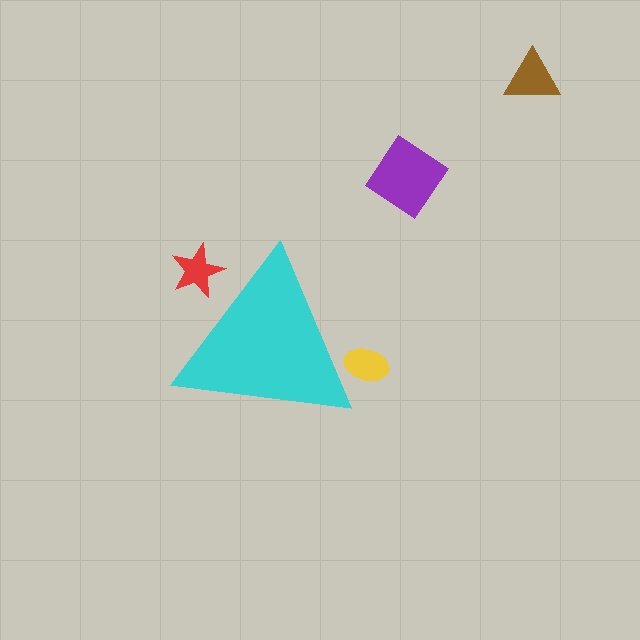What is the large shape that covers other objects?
A cyan triangle.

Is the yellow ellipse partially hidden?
Yes, the yellow ellipse is partially hidden behind the cyan triangle.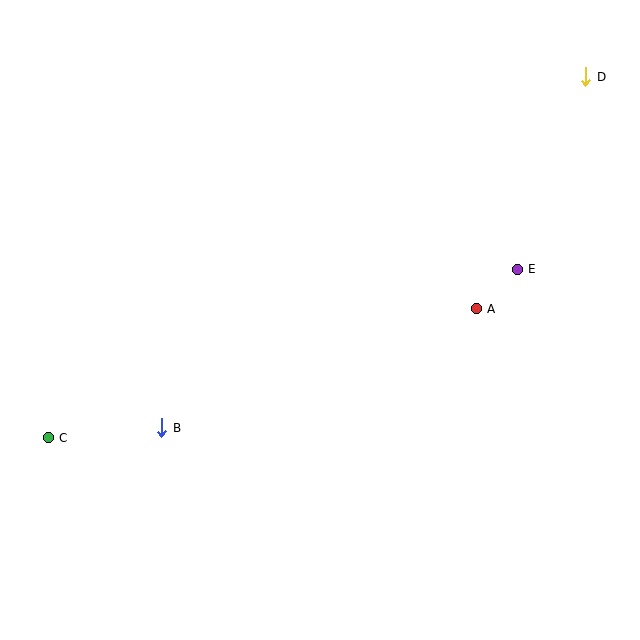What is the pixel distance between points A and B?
The distance between A and B is 336 pixels.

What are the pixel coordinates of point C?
Point C is at (48, 438).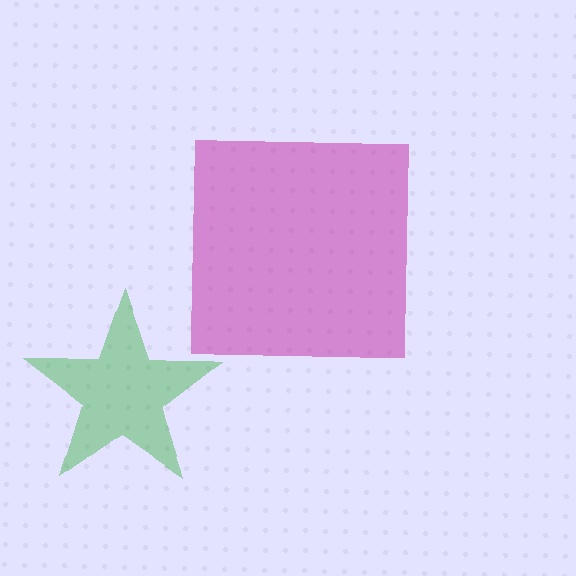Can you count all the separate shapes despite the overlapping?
Yes, there are 2 separate shapes.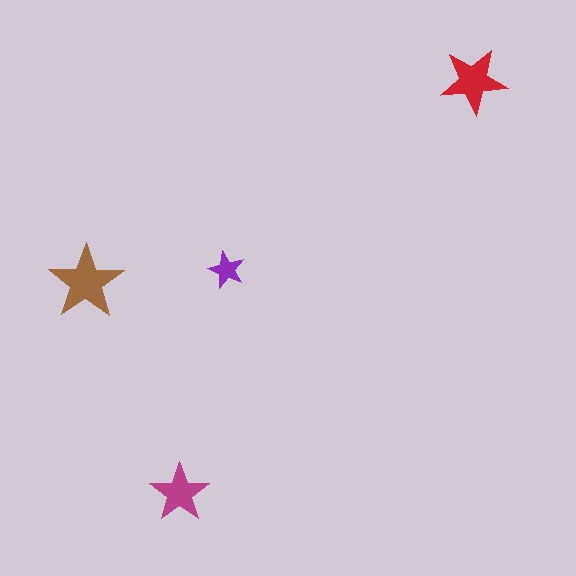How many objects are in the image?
There are 4 objects in the image.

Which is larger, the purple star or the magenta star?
The magenta one.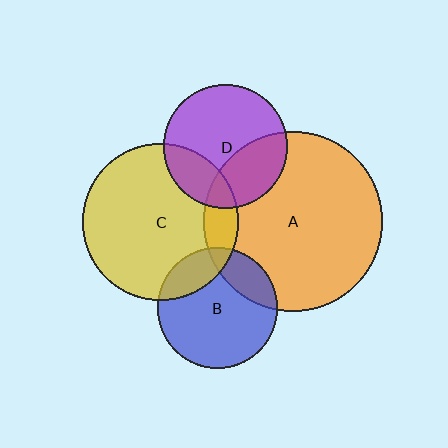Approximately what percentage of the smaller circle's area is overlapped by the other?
Approximately 15%.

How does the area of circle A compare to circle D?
Approximately 2.1 times.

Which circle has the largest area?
Circle A (orange).